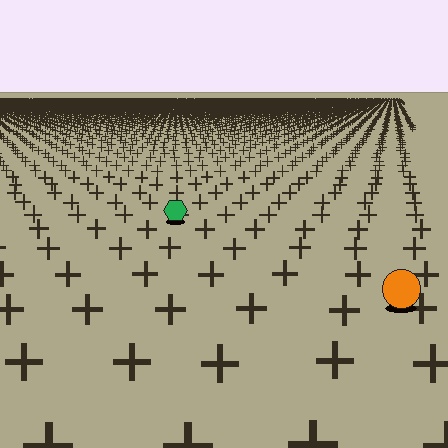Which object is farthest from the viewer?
The green hexagon is farthest from the viewer. It appears smaller and the ground texture around it is denser.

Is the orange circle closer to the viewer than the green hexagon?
Yes. The orange circle is closer — you can tell from the texture gradient: the ground texture is coarser near it.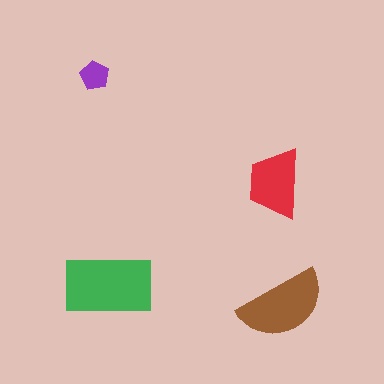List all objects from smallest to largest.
The purple pentagon, the red trapezoid, the brown semicircle, the green rectangle.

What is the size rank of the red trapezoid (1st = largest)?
3rd.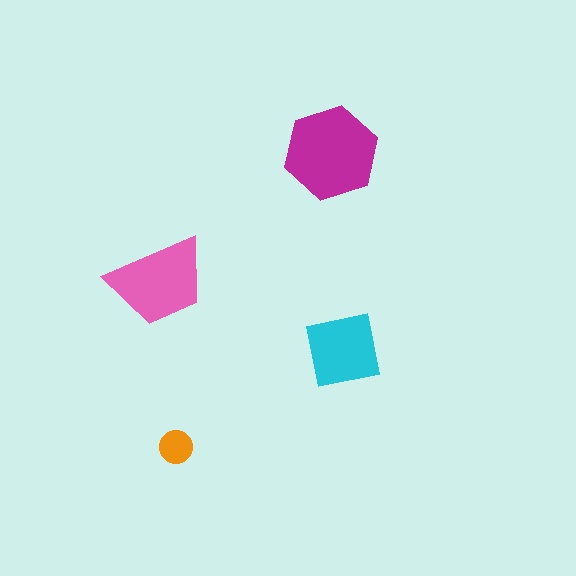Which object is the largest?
The magenta hexagon.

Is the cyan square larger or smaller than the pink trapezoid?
Smaller.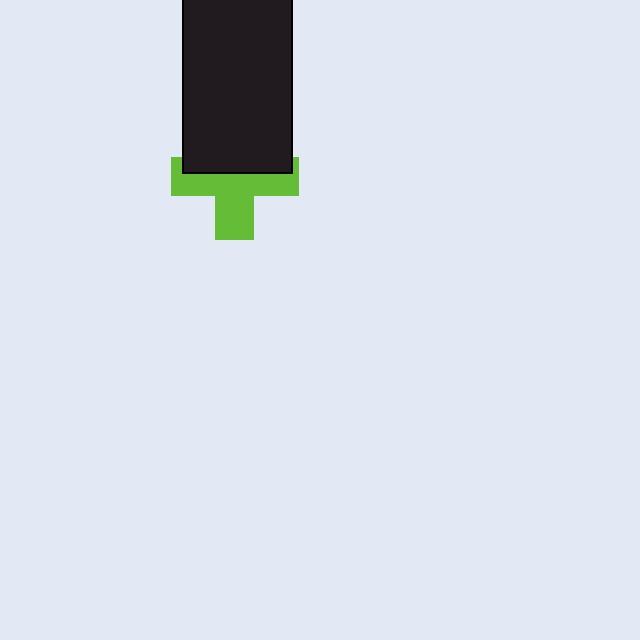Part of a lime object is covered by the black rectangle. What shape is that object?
It is a cross.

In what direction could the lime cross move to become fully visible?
The lime cross could move down. That would shift it out from behind the black rectangle entirely.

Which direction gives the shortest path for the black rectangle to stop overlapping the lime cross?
Moving up gives the shortest separation.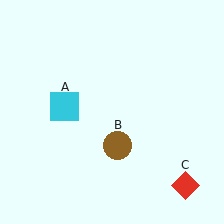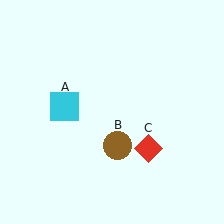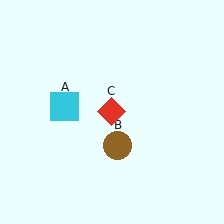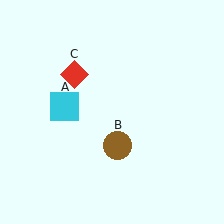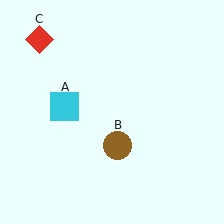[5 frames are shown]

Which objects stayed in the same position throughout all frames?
Cyan square (object A) and brown circle (object B) remained stationary.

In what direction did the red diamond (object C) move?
The red diamond (object C) moved up and to the left.